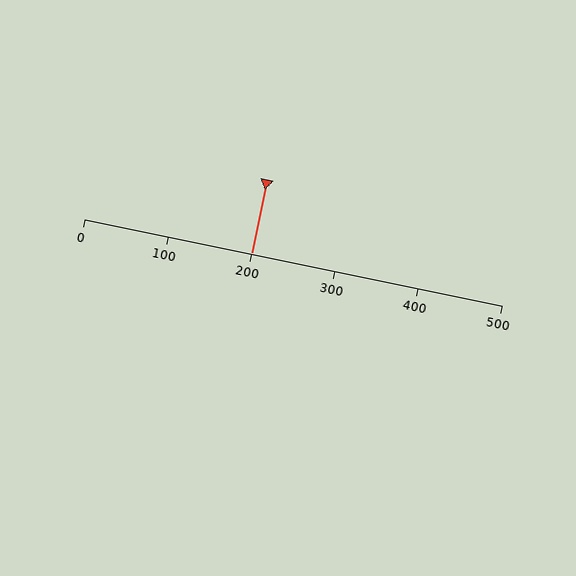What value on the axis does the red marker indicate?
The marker indicates approximately 200.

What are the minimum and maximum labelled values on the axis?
The axis runs from 0 to 500.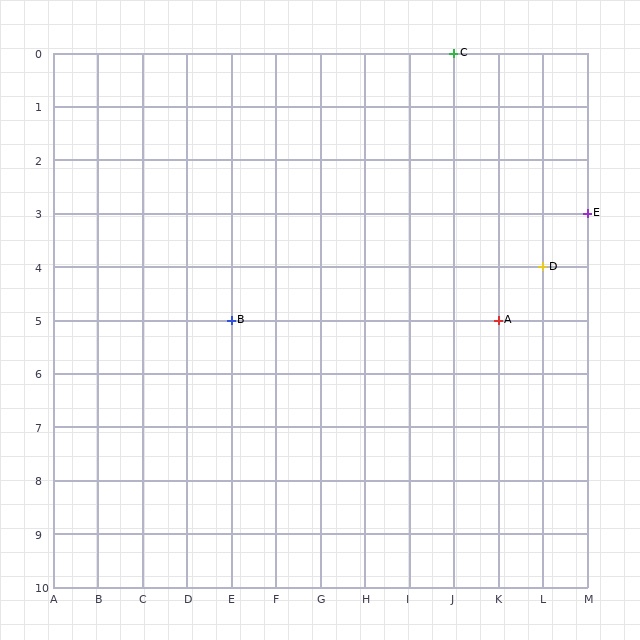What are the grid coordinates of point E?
Point E is at grid coordinates (M, 3).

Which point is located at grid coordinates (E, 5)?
Point B is at (E, 5).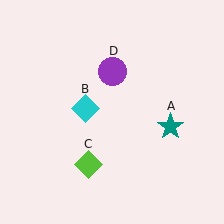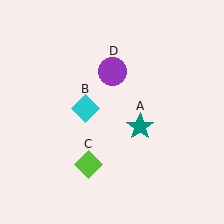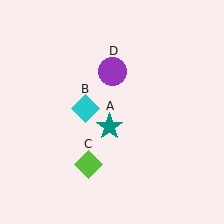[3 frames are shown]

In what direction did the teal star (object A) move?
The teal star (object A) moved left.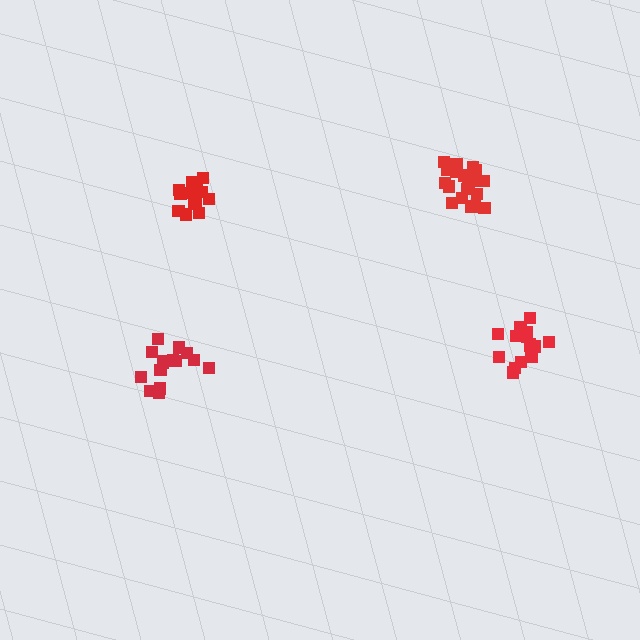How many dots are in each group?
Group 1: 17 dots, Group 2: 16 dots, Group 3: 20 dots, Group 4: 15 dots (68 total).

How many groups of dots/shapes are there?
There are 4 groups.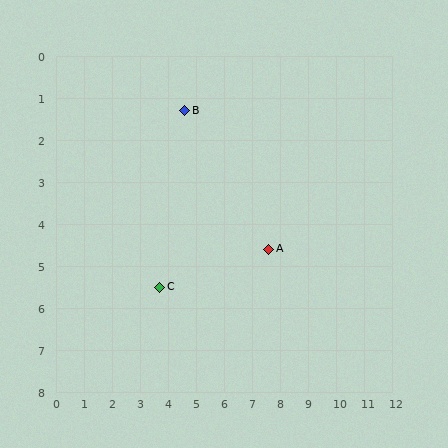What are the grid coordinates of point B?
Point B is at approximately (4.6, 1.3).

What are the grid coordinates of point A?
Point A is at approximately (7.6, 4.6).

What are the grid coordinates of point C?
Point C is at approximately (3.7, 5.5).